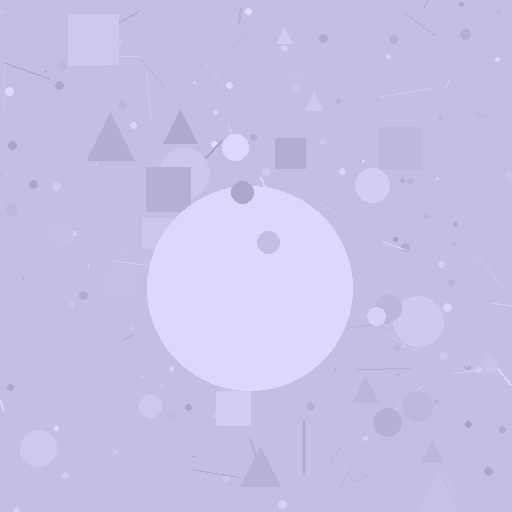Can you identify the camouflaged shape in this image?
The camouflaged shape is a circle.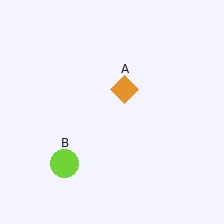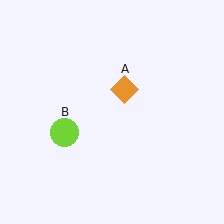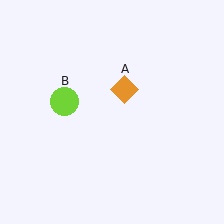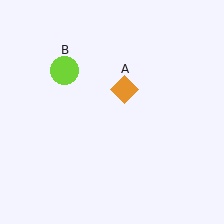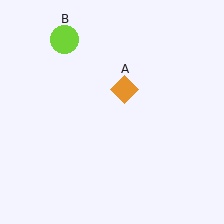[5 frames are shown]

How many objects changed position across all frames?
1 object changed position: lime circle (object B).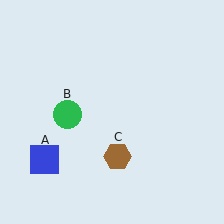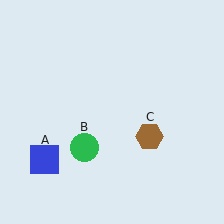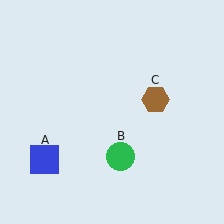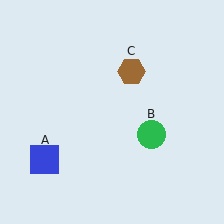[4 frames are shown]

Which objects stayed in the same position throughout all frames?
Blue square (object A) remained stationary.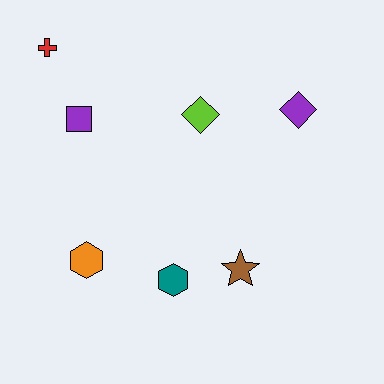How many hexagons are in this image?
There are 2 hexagons.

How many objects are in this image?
There are 7 objects.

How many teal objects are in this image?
There is 1 teal object.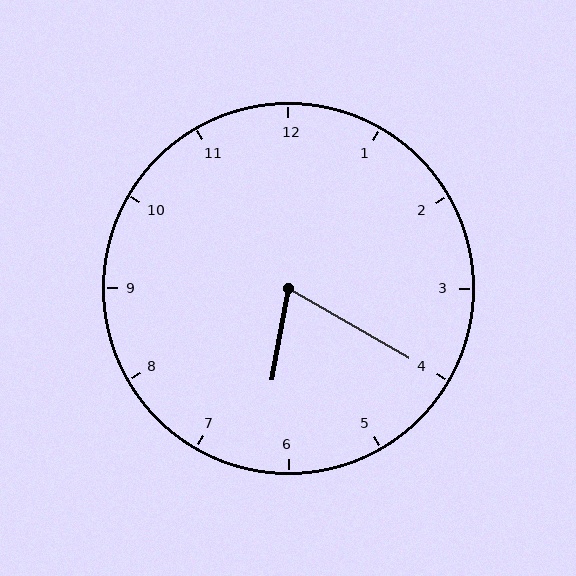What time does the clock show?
6:20.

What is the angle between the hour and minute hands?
Approximately 70 degrees.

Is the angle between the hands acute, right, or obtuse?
It is acute.